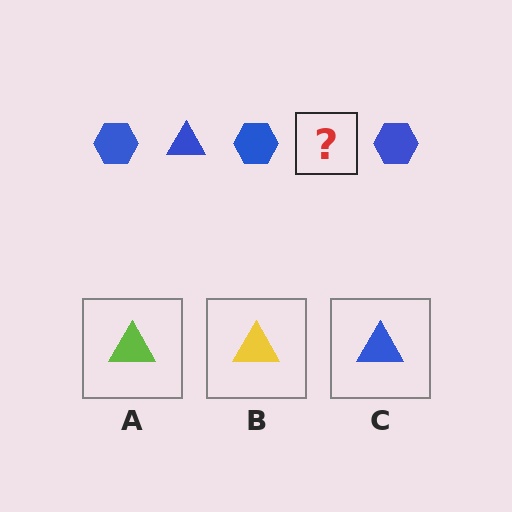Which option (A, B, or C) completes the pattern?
C.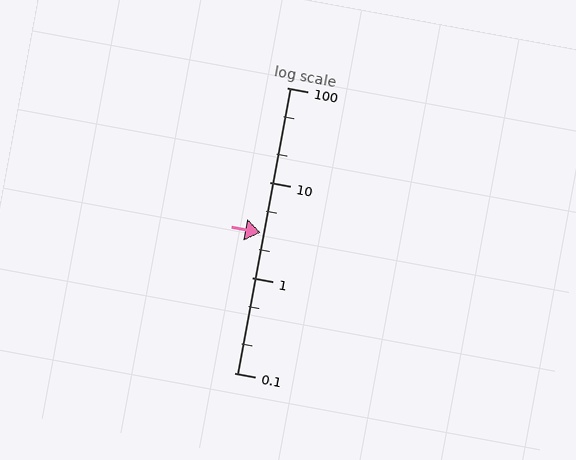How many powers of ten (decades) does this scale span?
The scale spans 3 decades, from 0.1 to 100.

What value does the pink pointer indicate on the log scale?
The pointer indicates approximately 3.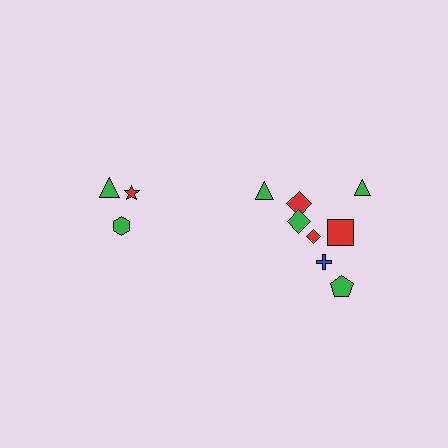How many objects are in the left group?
There are 3 objects.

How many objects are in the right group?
There are 8 objects.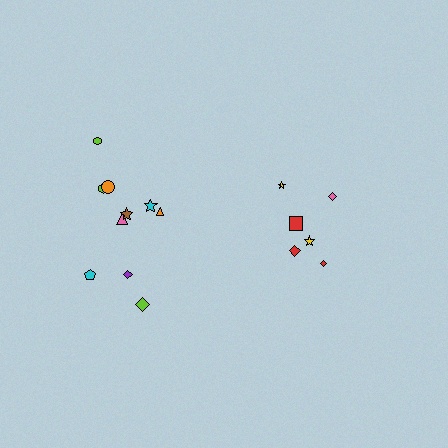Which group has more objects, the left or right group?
The left group.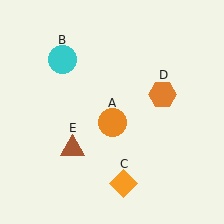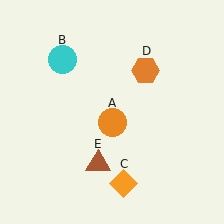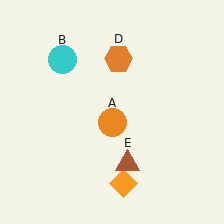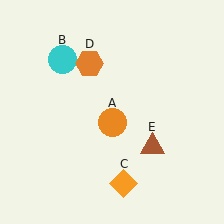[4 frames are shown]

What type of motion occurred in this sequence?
The orange hexagon (object D), brown triangle (object E) rotated counterclockwise around the center of the scene.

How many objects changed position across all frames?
2 objects changed position: orange hexagon (object D), brown triangle (object E).